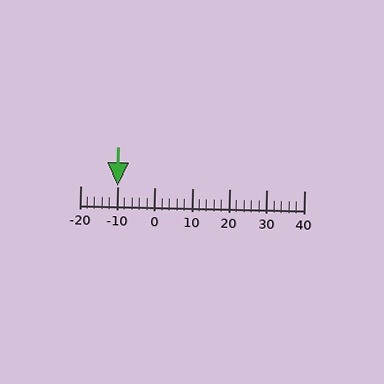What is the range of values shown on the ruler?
The ruler shows values from -20 to 40.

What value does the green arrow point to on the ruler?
The green arrow points to approximately -10.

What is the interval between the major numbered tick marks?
The major tick marks are spaced 10 units apart.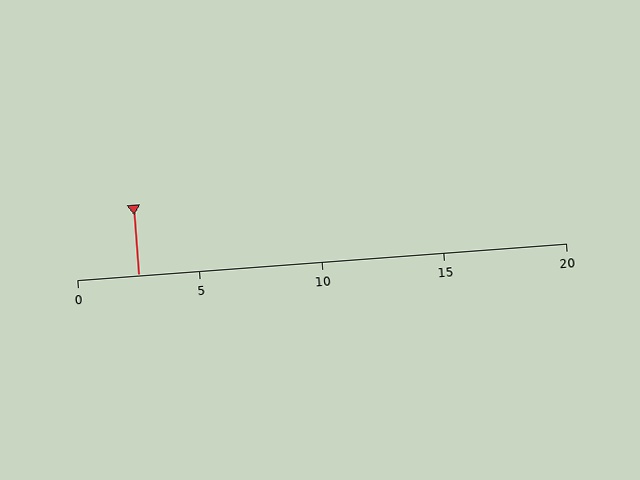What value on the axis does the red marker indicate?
The marker indicates approximately 2.5.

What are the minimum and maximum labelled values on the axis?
The axis runs from 0 to 20.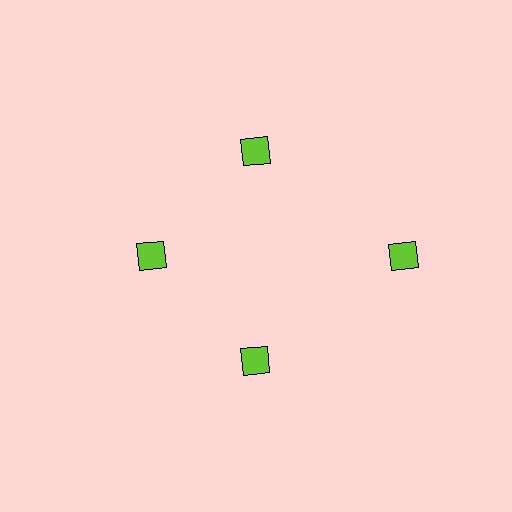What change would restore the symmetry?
The symmetry would be restored by moving it inward, back onto the ring so that all 4 diamonds sit at equal angles and equal distance from the center.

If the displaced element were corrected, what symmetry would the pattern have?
It would have 4-fold rotational symmetry — the pattern would map onto itself every 90 degrees.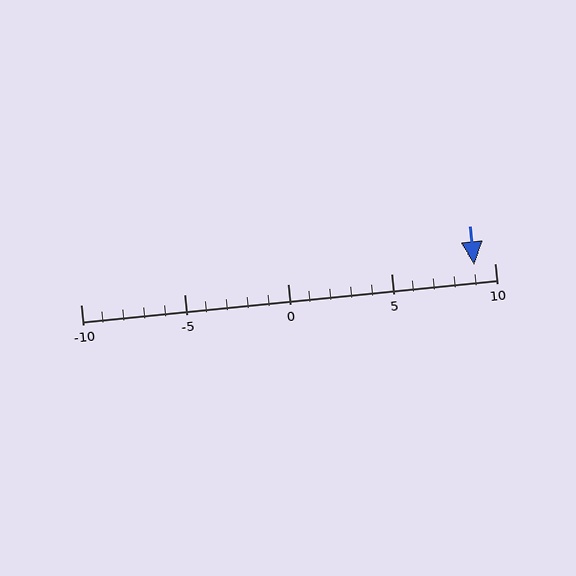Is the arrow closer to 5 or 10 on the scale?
The arrow is closer to 10.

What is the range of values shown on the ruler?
The ruler shows values from -10 to 10.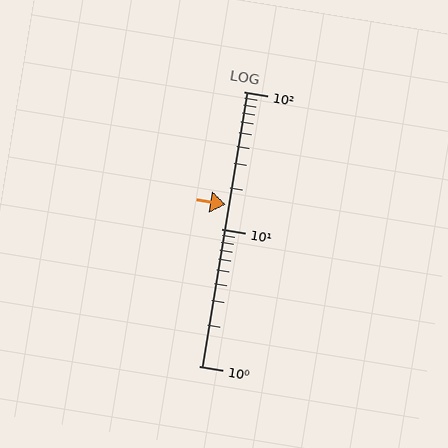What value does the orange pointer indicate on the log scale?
The pointer indicates approximately 15.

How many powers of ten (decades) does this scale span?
The scale spans 2 decades, from 1 to 100.